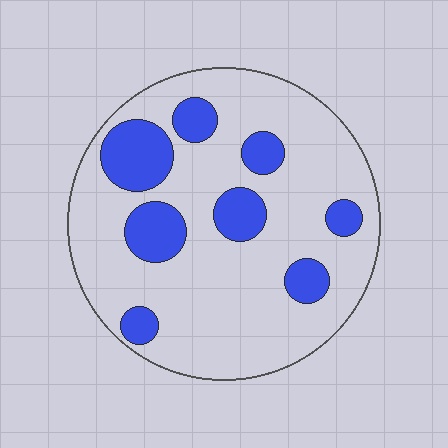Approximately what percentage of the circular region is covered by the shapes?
Approximately 20%.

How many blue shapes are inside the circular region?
8.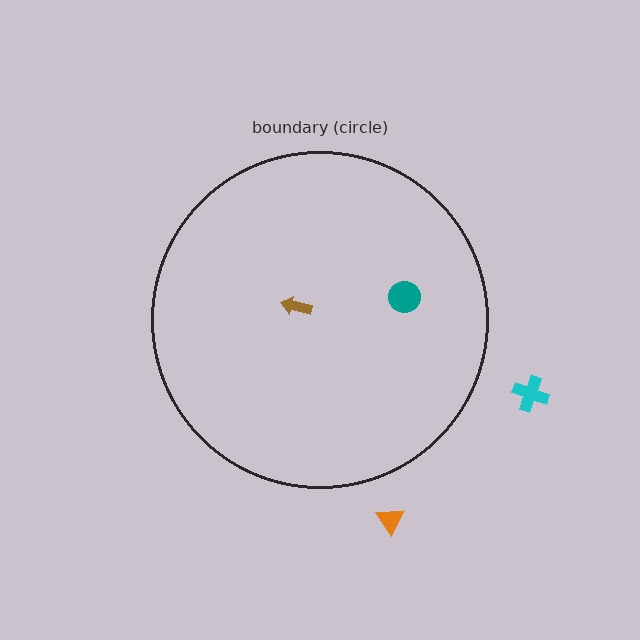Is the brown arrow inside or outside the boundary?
Inside.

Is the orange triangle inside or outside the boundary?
Outside.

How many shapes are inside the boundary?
2 inside, 2 outside.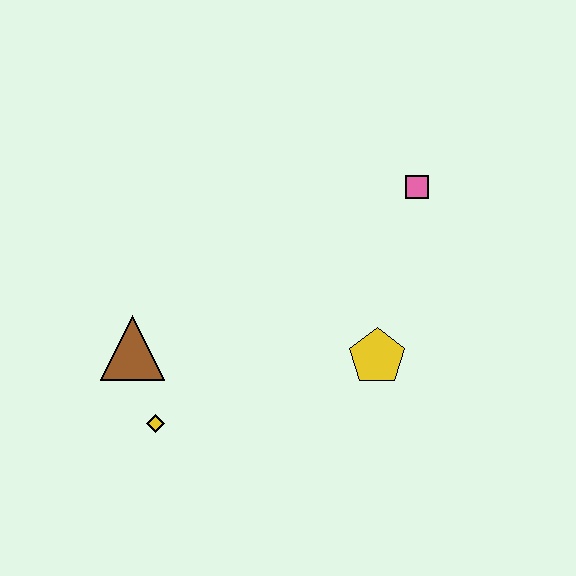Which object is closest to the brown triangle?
The yellow diamond is closest to the brown triangle.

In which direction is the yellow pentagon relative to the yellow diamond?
The yellow pentagon is to the right of the yellow diamond.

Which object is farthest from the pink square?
The yellow diamond is farthest from the pink square.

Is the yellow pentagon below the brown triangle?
Yes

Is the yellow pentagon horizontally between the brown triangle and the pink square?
Yes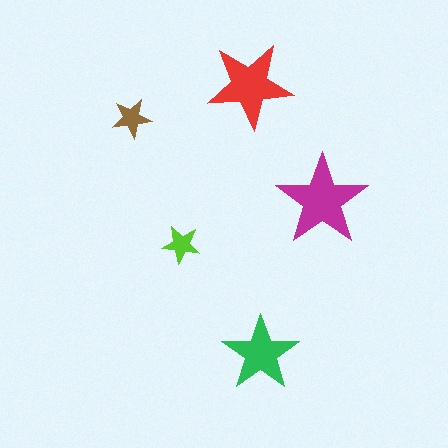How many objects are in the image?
There are 5 objects in the image.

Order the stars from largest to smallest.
the magenta one, the red one, the green one, the brown one, the lime one.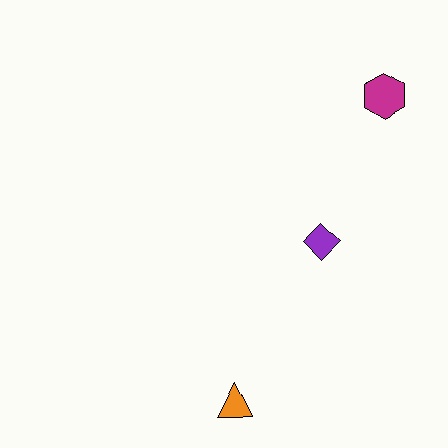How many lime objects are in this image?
There are no lime objects.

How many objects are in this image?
There are 3 objects.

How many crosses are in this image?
There are no crosses.